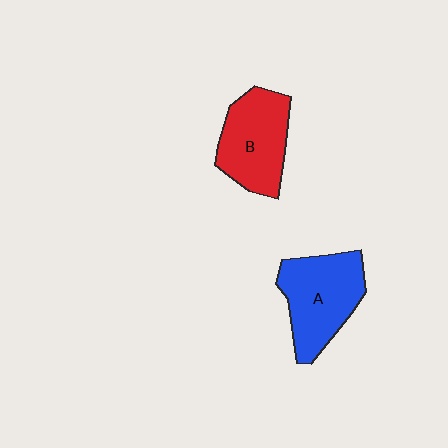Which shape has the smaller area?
Shape B (red).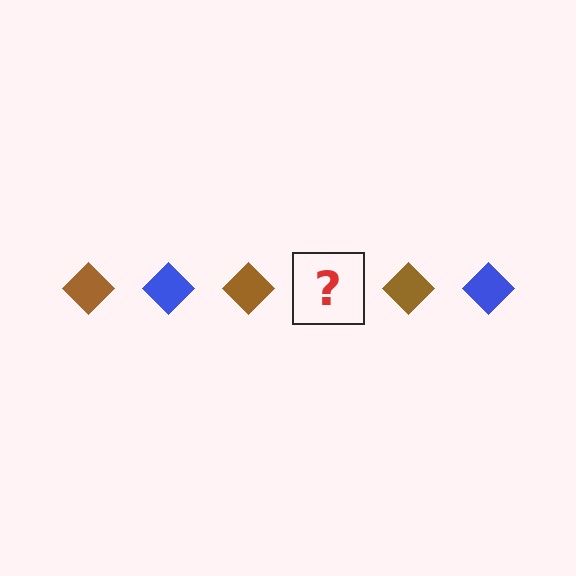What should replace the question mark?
The question mark should be replaced with a blue diamond.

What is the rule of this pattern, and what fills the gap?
The rule is that the pattern cycles through brown, blue diamonds. The gap should be filled with a blue diamond.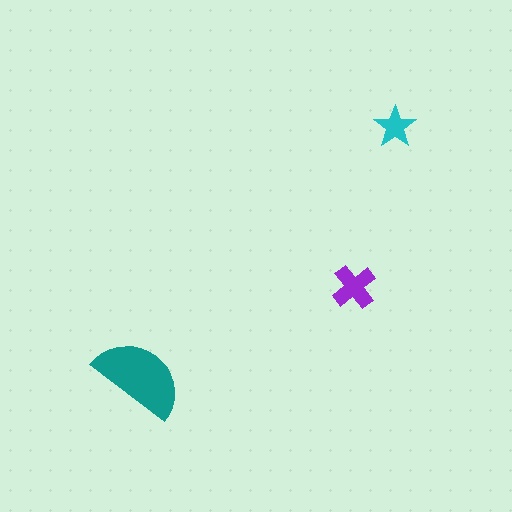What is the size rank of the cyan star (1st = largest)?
3rd.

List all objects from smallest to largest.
The cyan star, the purple cross, the teal semicircle.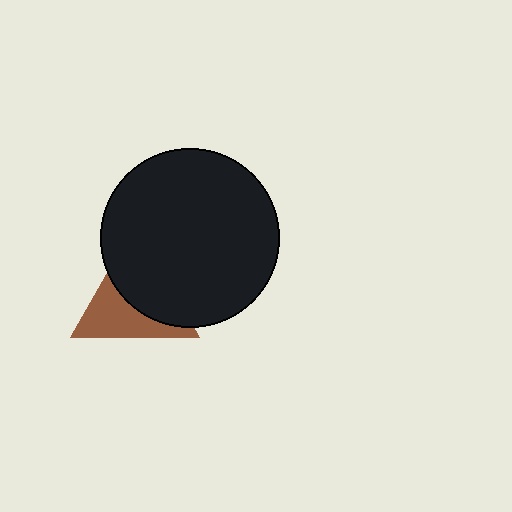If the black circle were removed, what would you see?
You would see the complete brown triangle.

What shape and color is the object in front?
The object in front is a black circle.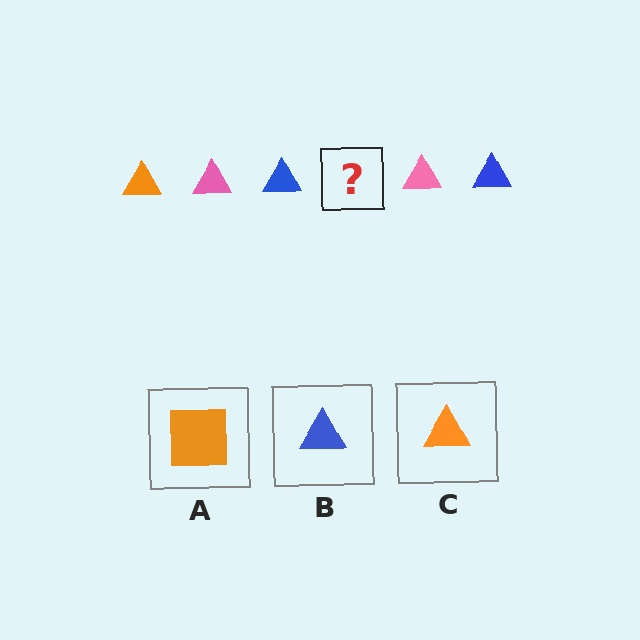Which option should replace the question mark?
Option C.